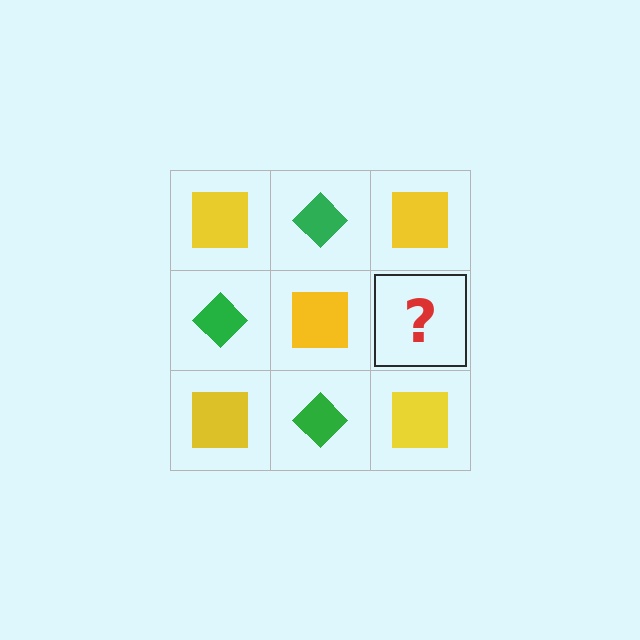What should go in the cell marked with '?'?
The missing cell should contain a green diamond.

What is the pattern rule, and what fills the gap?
The rule is that it alternates yellow square and green diamond in a checkerboard pattern. The gap should be filled with a green diamond.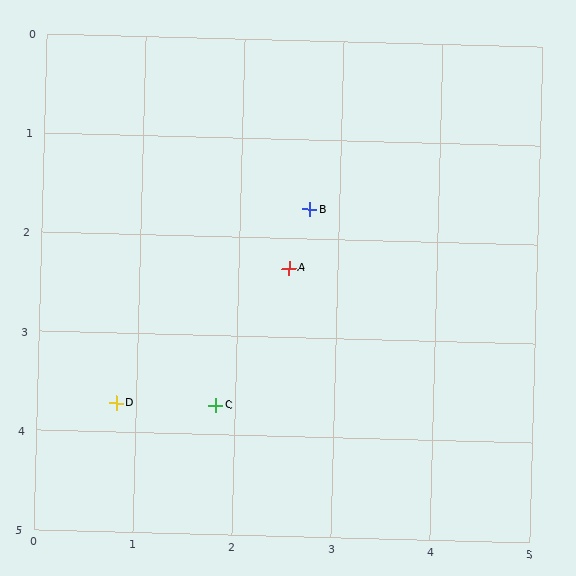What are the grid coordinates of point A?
Point A is at approximately (2.5, 2.3).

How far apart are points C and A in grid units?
Points C and A are about 1.6 grid units apart.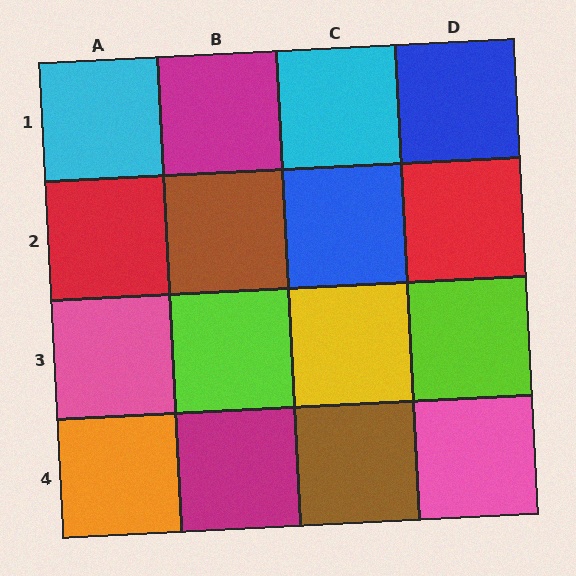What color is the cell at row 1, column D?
Blue.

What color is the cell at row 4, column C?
Brown.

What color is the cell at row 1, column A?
Cyan.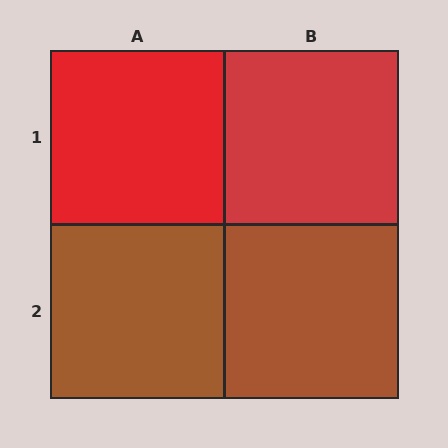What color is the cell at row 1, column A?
Red.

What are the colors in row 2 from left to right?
Brown, brown.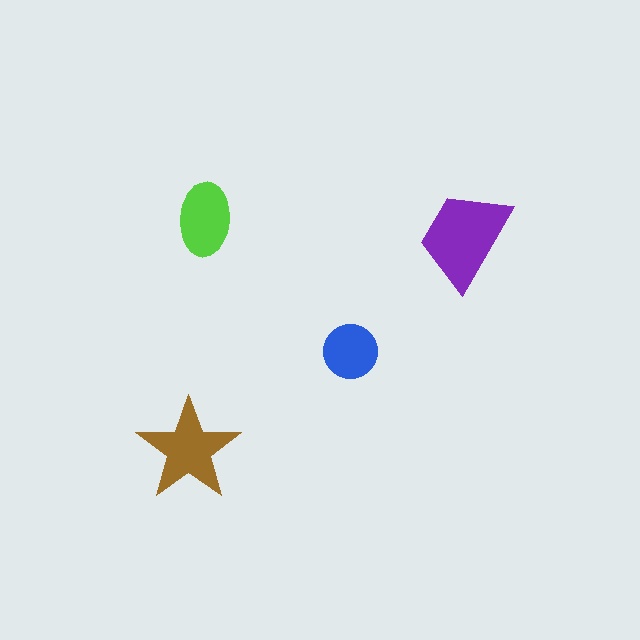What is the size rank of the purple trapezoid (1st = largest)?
1st.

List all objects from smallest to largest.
The blue circle, the lime ellipse, the brown star, the purple trapezoid.